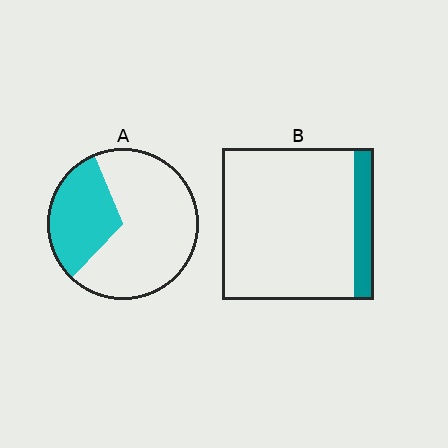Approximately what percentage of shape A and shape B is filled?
A is approximately 30% and B is approximately 15%.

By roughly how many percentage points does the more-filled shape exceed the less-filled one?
By roughly 20 percentage points (A over B).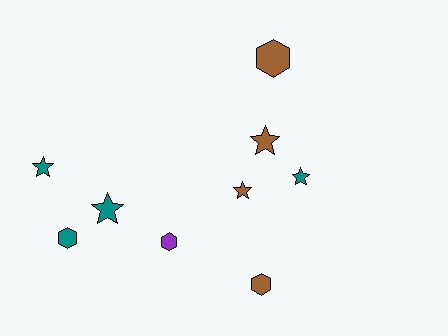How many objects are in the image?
There are 9 objects.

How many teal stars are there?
There are 3 teal stars.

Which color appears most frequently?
Brown, with 4 objects.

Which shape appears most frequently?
Star, with 5 objects.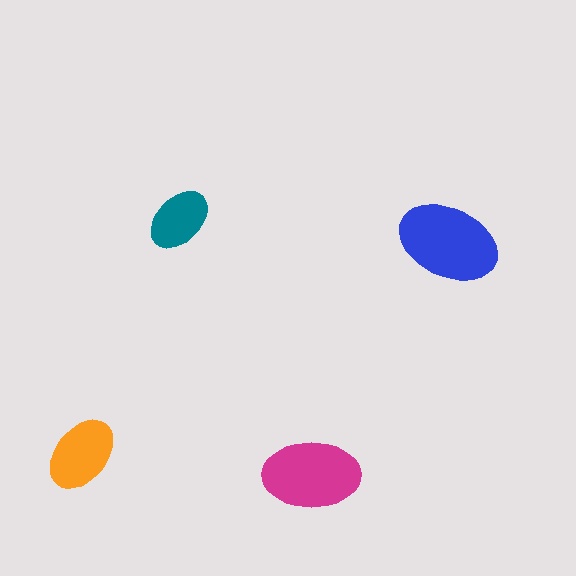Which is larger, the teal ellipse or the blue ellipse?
The blue one.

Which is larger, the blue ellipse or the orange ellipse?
The blue one.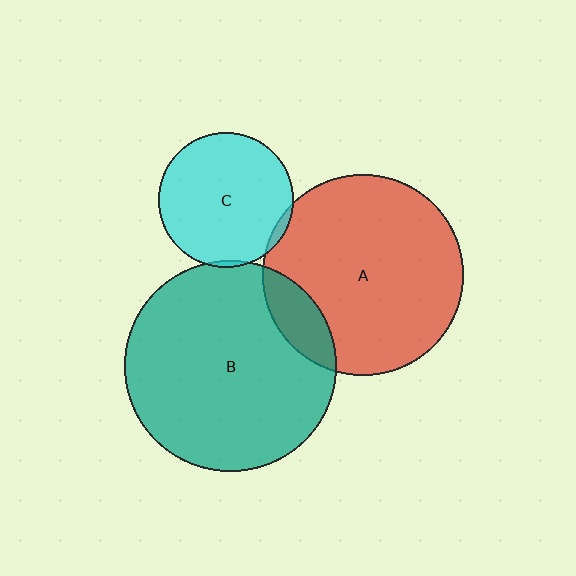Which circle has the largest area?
Circle B (teal).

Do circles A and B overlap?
Yes.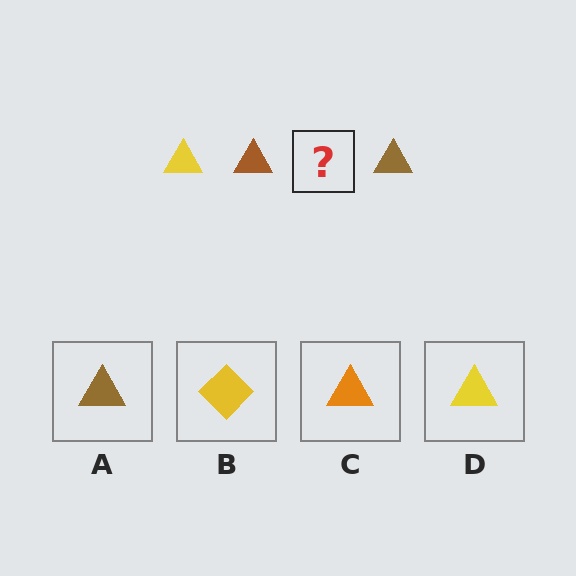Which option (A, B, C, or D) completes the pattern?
D.